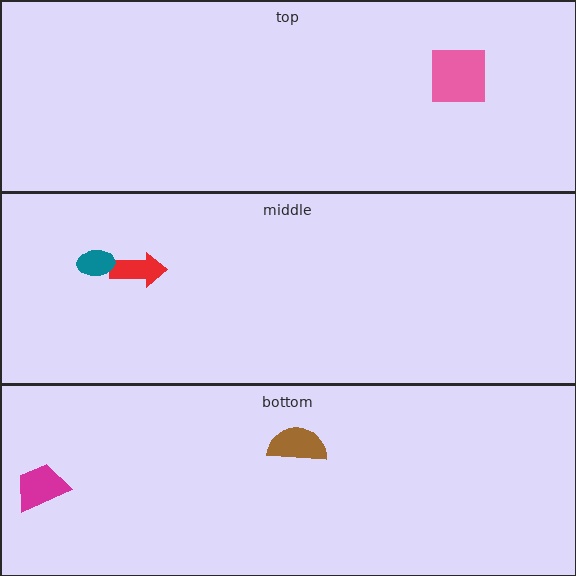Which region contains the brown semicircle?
The bottom region.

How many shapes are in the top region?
1.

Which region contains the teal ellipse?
The middle region.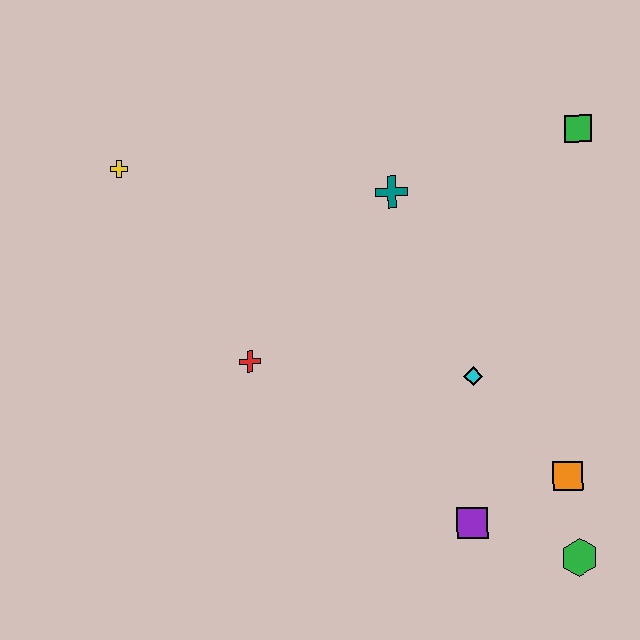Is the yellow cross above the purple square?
Yes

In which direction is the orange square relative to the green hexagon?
The orange square is above the green hexagon.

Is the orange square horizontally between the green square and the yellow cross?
Yes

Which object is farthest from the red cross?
The green square is farthest from the red cross.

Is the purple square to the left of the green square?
Yes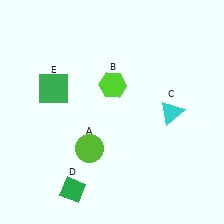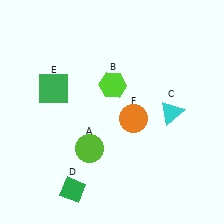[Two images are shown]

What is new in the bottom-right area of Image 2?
An orange circle (F) was added in the bottom-right area of Image 2.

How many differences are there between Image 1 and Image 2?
There is 1 difference between the two images.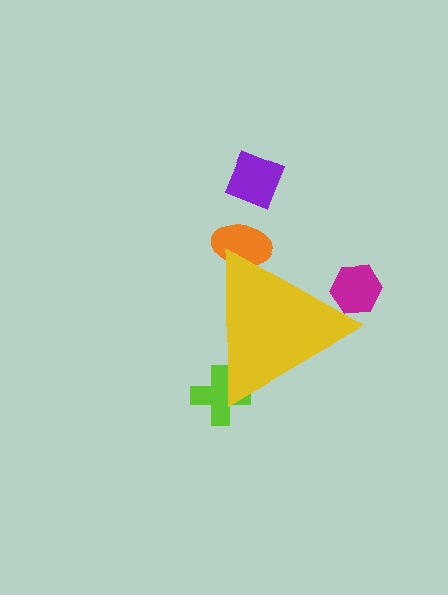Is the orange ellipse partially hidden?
Yes, the orange ellipse is partially hidden behind the yellow triangle.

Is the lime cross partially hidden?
Yes, the lime cross is partially hidden behind the yellow triangle.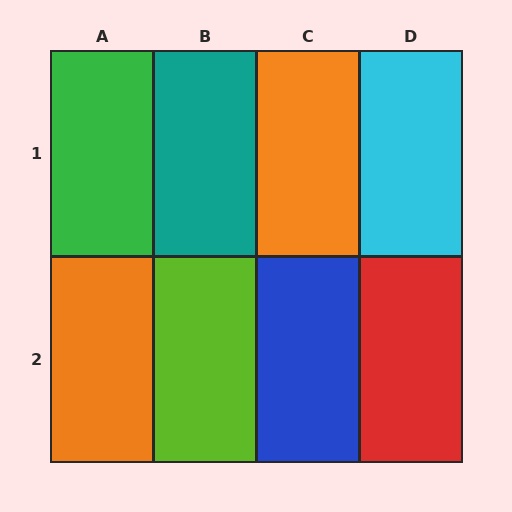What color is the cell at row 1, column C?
Orange.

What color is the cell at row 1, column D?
Cyan.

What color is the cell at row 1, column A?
Green.